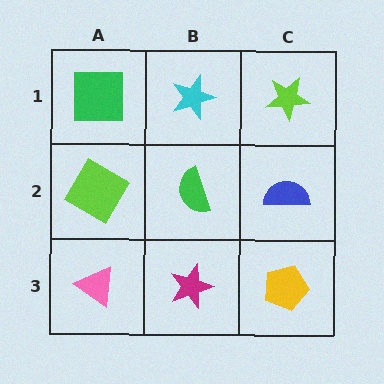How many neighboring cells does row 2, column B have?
4.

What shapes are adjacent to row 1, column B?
A green semicircle (row 2, column B), a green square (row 1, column A), a lime star (row 1, column C).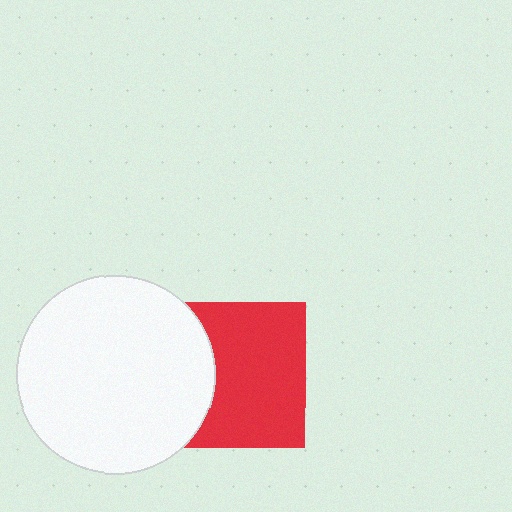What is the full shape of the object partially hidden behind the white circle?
The partially hidden object is a red square.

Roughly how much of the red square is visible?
Most of it is visible (roughly 68%).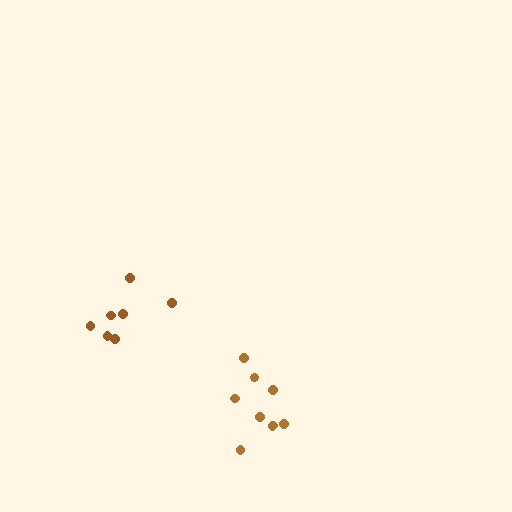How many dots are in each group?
Group 1: 7 dots, Group 2: 9 dots (16 total).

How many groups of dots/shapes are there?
There are 2 groups.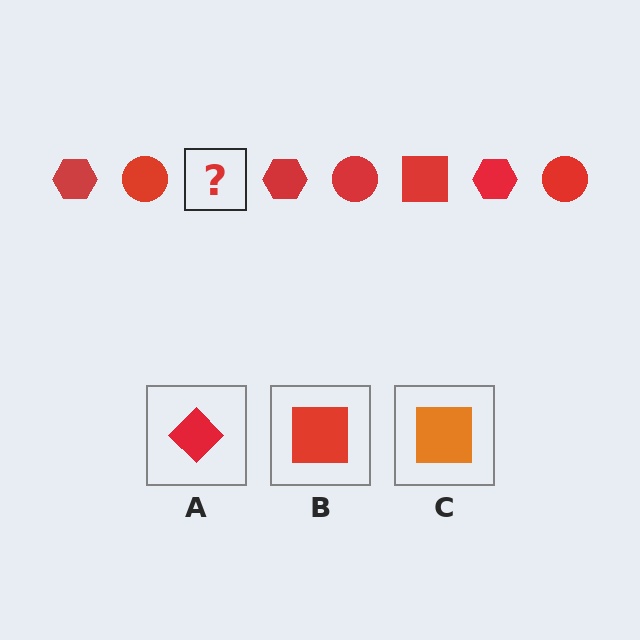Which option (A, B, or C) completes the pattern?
B.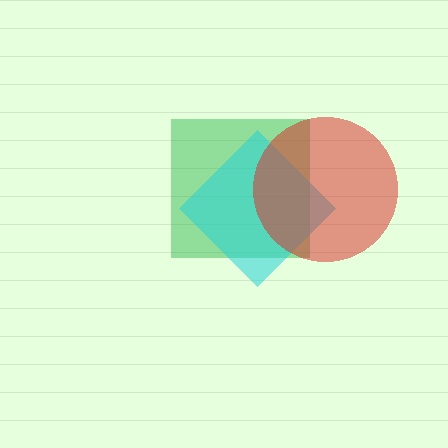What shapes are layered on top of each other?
The layered shapes are: a green square, a cyan diamond, a red circle.